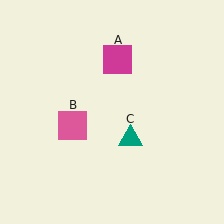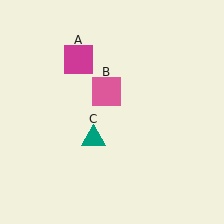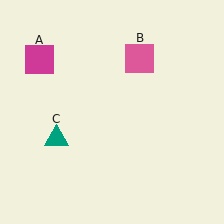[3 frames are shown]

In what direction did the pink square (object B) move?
The pink square (object B) moved up and to the right.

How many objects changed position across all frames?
3 objects changed position: magenta square (object A), pink square (object B), teal triangle (object C).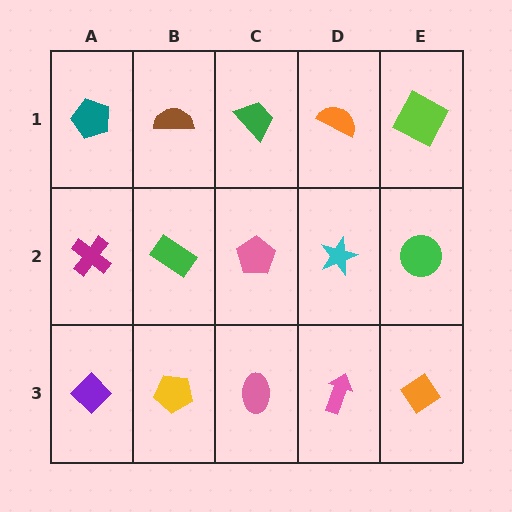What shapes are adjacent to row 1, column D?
A cyan star (row 2, column D), a green trapezoid (row 1, column C), a lime square (row 1, column E).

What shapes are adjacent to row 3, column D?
A cyan star (row 2, column D), a pink ellipse (row 3, column C), an orange diamond (row 3, column E).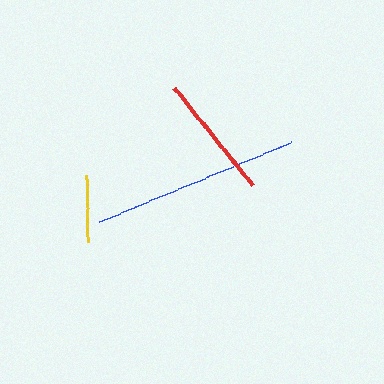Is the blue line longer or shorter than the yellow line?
The blue line is longer than the yellow line.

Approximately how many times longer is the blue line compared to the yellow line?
The blue line is approximately 3.1 times the length of the yellow line.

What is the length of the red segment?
The red segment is approximately 126 pixels long.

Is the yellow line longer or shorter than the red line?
The red line is longer than the yellow line.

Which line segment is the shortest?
The yellow line is the shortest at approximately 67 pixels.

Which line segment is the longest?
The blue line is the longest at approximately 208 pixels.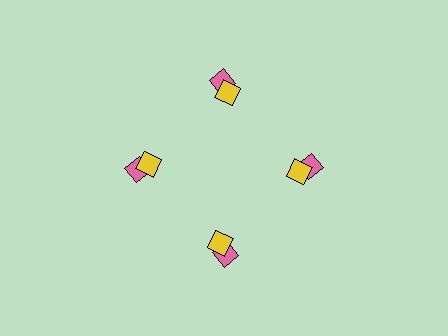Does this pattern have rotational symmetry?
Yes, this pattern has 4-fold rotational symmetry. It looks the same after rotating 90 degrees around the center.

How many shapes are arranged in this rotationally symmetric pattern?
There are 8 shapes, arranged in 4 groups of 2.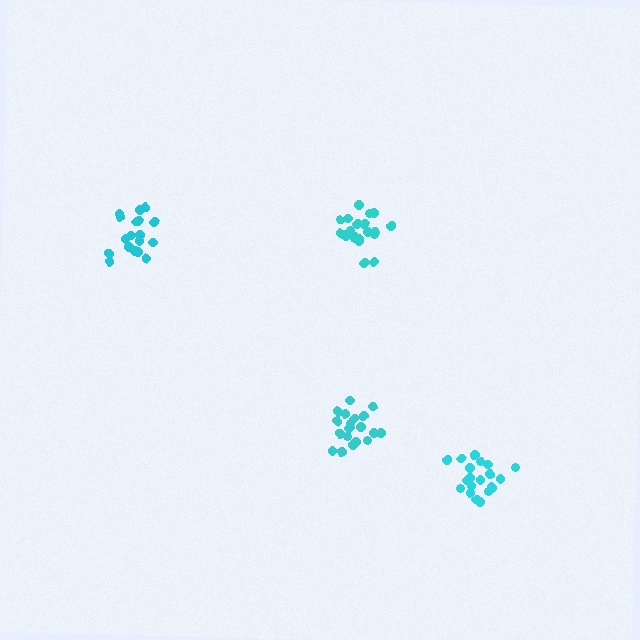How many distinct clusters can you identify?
There are 4 distinct clusters.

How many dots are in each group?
Group 1: 18 dots, Group 2: 21 dots, Group 3: 21 dots, Group 4: 19 dots (79 total).